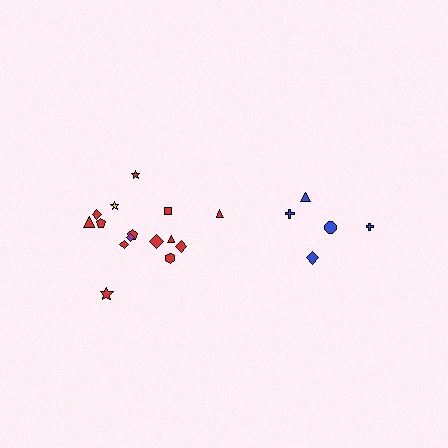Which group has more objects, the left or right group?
The left group.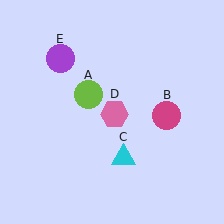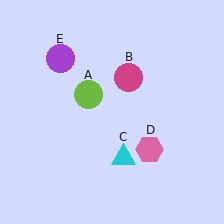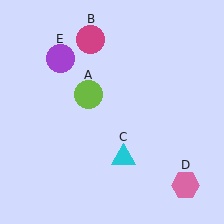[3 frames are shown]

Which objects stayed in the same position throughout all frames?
Lime circle (object A) and cyan triangle (object C) and purple circle (object E) remained stationary.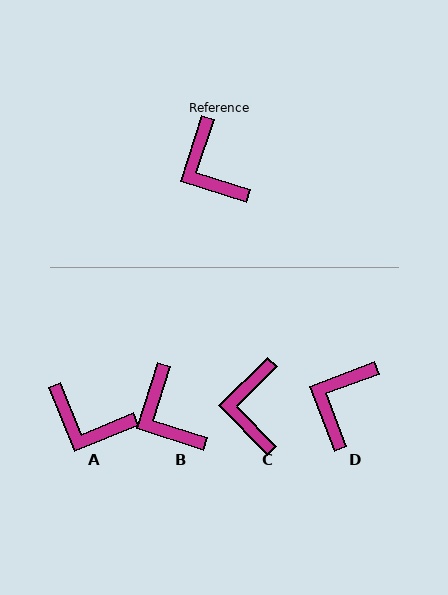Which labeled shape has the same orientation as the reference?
B.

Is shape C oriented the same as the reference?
No, it is off by about 28 degrees.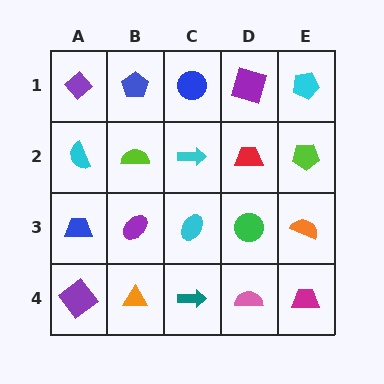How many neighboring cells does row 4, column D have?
3.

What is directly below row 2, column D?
A green circle.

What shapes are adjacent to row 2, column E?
A cyan pentagon (row 1, column E), an orange semicircle (row 3, column E), a red trapezoid (row 2, column D).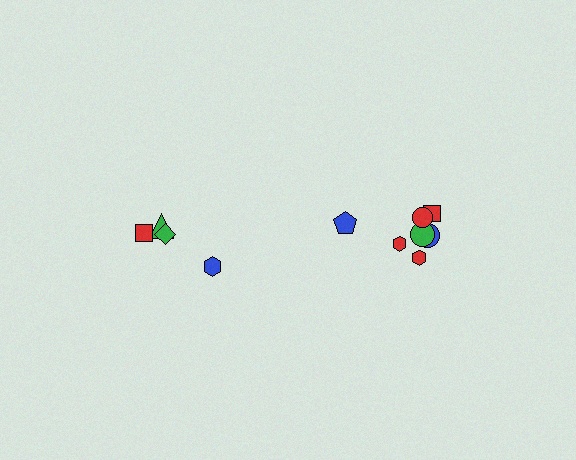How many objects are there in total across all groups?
There are 11 objects.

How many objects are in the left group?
There are 4 objects.